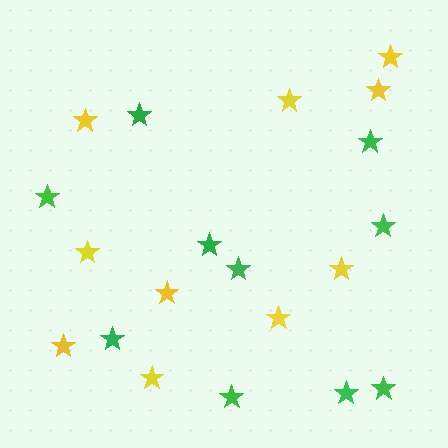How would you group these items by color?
There are 2 groups: one group of yellow stars (10) and one group of green stars (10).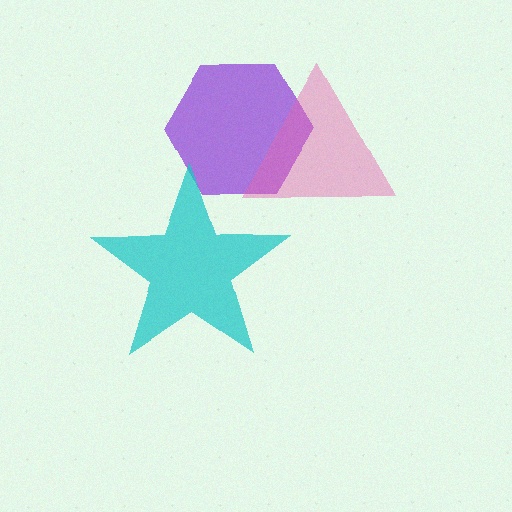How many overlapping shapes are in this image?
There are 3 overlapping shapes in the image.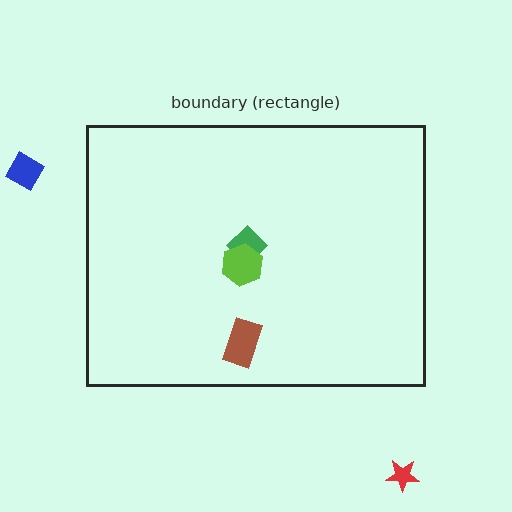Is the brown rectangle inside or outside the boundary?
Inside.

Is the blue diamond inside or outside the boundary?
Outside.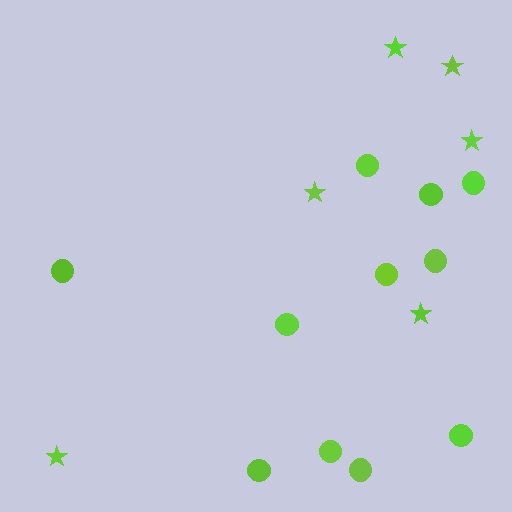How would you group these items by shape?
There are 2 groups: one group of circles (11) and one group of stars (6).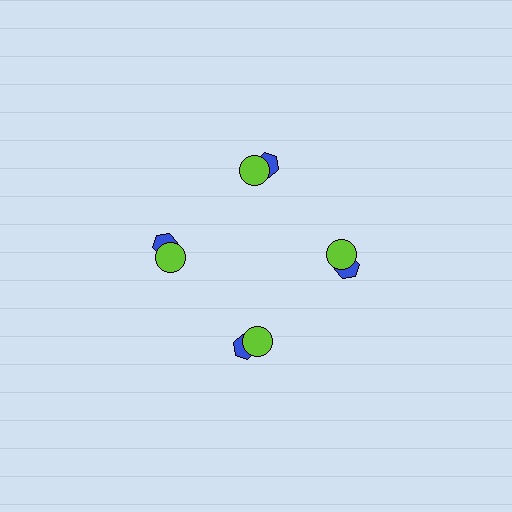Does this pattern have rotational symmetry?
Yes, this pattern has 4-fold rotational symmetry. It looks the same after rotating 90 degrees around the center.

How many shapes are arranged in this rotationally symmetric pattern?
There are 8 shapes, arranged in 4 groups of 2.